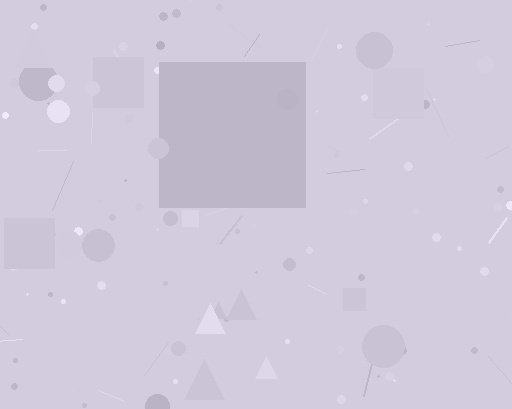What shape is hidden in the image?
A square is hidden in the image.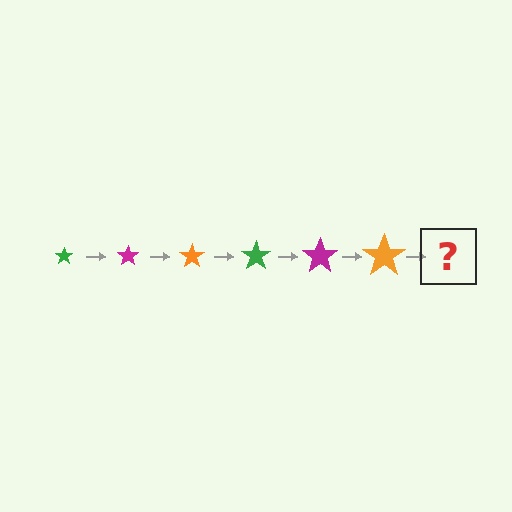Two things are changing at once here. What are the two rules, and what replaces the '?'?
The two rules are that the star grows larger each step and the color cycles through green, magenta, and orange. The '?' should be a green star, larger than the previous one.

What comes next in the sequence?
The next element should be a green star, larger than the previous one.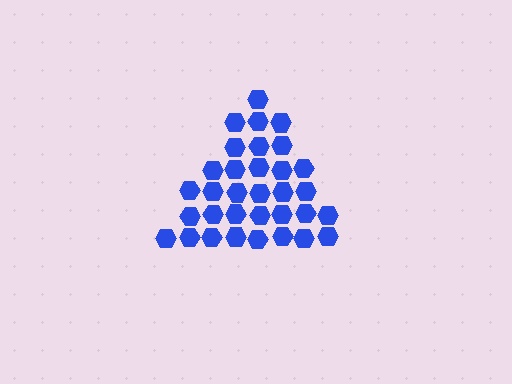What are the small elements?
The small elements are hexagons.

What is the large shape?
The large shape is a triangle.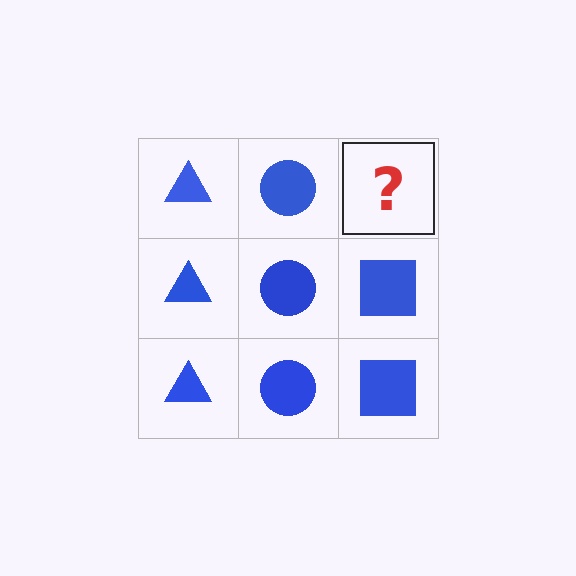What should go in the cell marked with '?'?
The missing cell should contain a blue square.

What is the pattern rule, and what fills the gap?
The rule is that each column has a consistent shape. The gap should be filled with a blue square.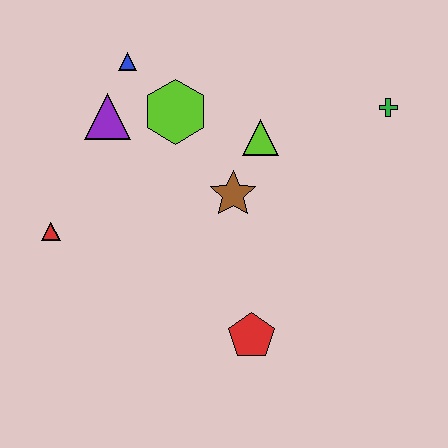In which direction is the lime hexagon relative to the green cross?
The lime hexagon is to the left of the green cross.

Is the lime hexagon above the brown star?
Yes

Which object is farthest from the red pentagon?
The blue triangle is farthest from the red pentagon.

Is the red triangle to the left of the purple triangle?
Yes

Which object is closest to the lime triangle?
The brown star is closest to the lime triangle.